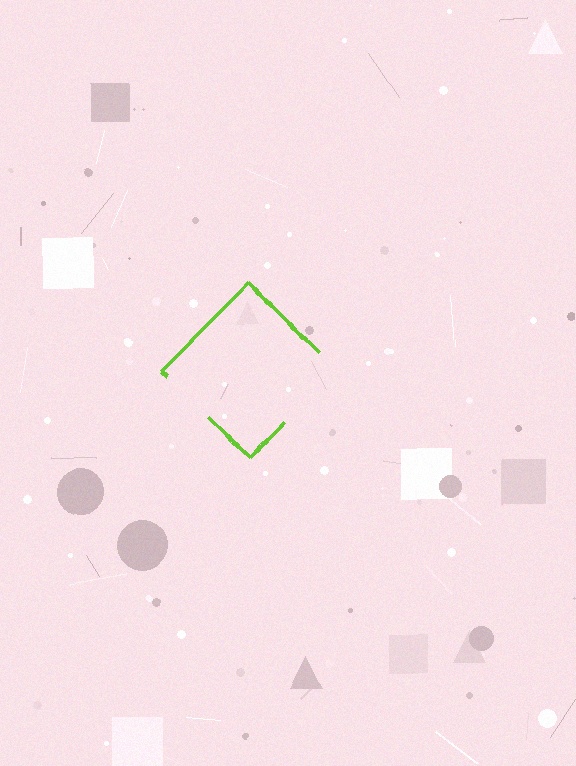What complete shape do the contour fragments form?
The contour fragments form a diamond.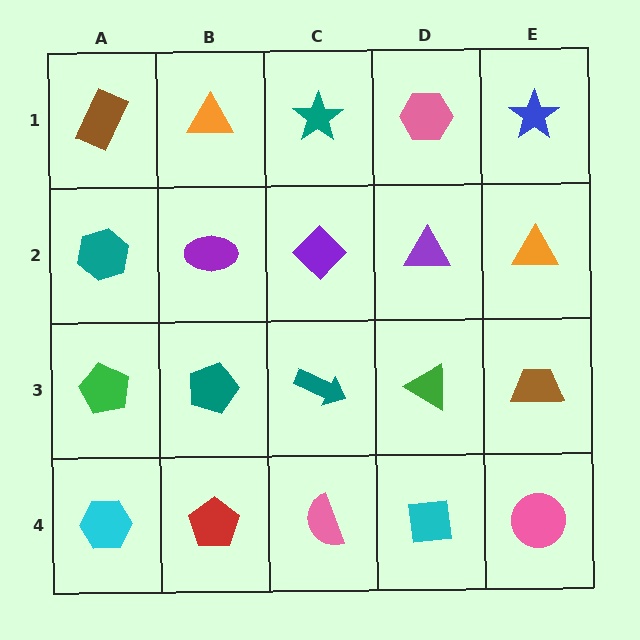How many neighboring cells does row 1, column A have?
2.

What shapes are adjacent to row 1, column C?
A purple diamond (row 2, column C), an orange triangle (row 1, column B), a pink hexagon (row 1, column D).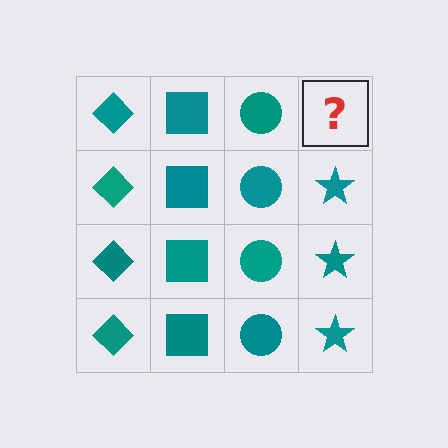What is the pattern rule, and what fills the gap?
The rule is that each column has a consistent shape. The gap should be filled with a teal star.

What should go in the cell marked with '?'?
The missing cell should contain a teal star.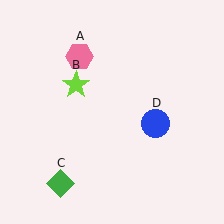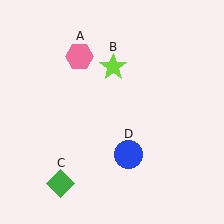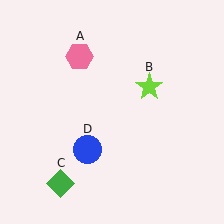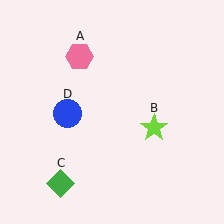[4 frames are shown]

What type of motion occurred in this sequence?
The lime star (object B), blue circle (object D) rotated clockwise around the center of the scene.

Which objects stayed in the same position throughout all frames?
Pink hexagon (object A) and green diamond (object C) remained stationary.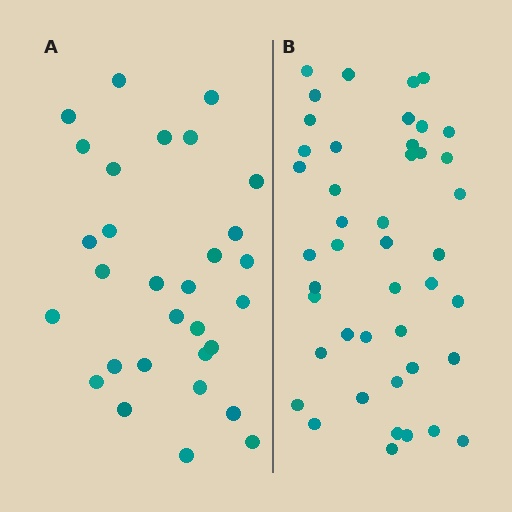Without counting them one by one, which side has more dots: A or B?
Region B (the right region) has more dots.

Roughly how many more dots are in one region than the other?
Region B has approximately 15 more dots than region A.